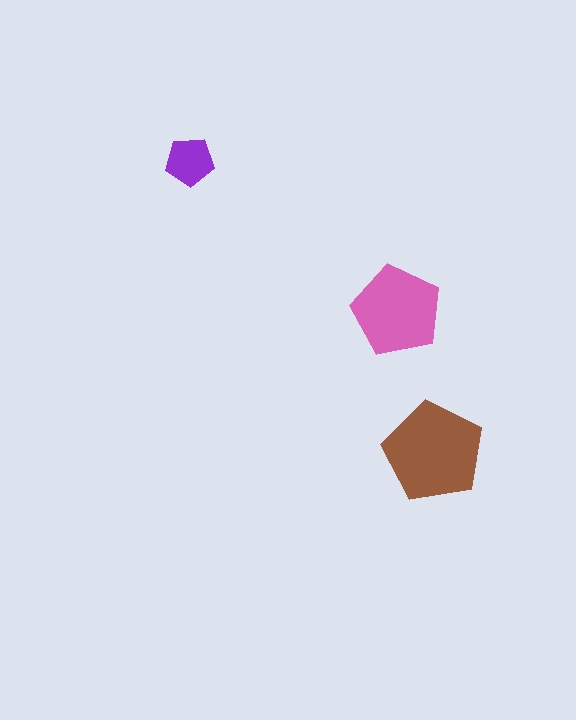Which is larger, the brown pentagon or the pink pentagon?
The brown one.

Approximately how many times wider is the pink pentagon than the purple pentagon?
About 2 times wider.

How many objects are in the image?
There are 3 objects in the image.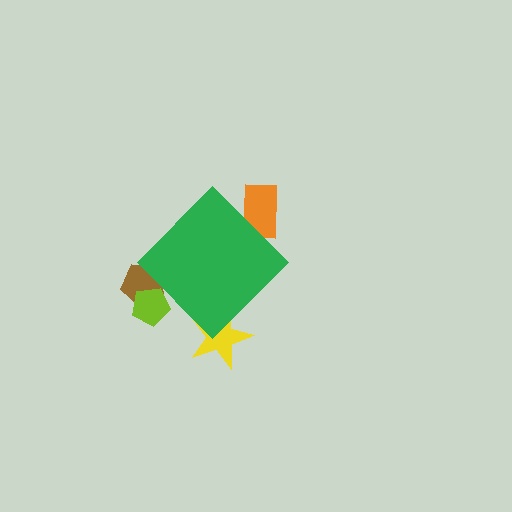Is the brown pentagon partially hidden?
Yes, the brown pentagon is partially hidden behind the green diamond.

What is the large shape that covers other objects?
A green diamond.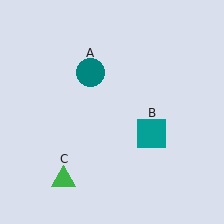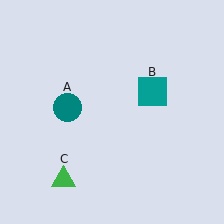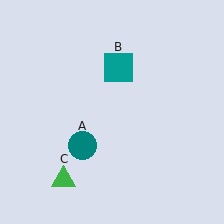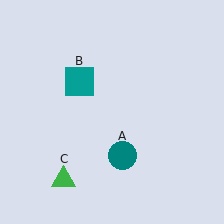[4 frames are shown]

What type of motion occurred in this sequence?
The teal circle (object A), teal square (object B) rotated counterclockwise around the center of the scene.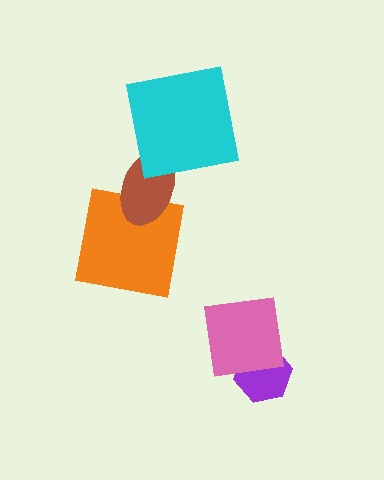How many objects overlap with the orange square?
1 object overlaps with the orange square.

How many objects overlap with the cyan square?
1 object overlaps with the cyan square.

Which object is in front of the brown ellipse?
The cyan square is in front of the brown ellipse.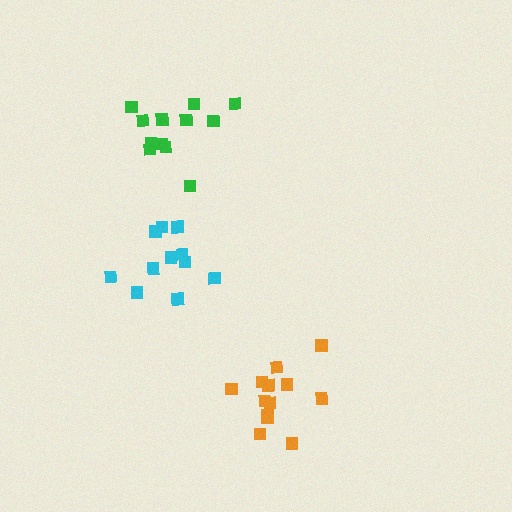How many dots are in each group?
Group 1: 13 dots, Group 2: 12 dots, Group 3: 11 dots (36 total).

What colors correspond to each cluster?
The clusters are colored: orange, green, cyan.